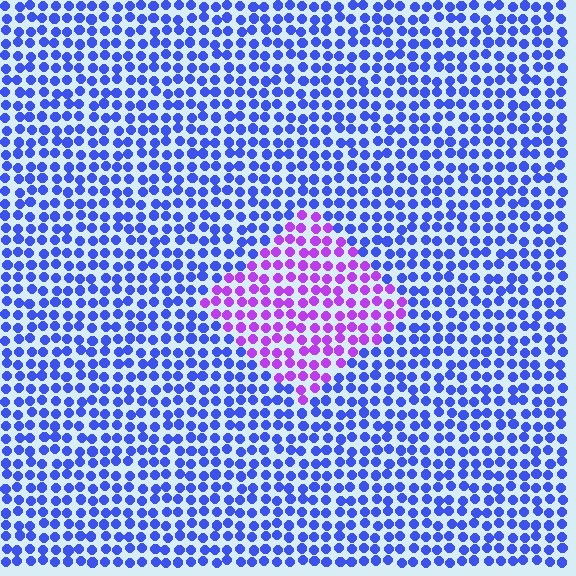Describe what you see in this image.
The image is filled with small blue elements in a uniform arrangement. A diamond-shaped region is visible where the elements are tinted to a slightly different hue, forming a subtle color boundary.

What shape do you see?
I see a diamond.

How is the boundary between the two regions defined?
The boundary is defined purely by a slight shift in hue (about 51 degrees). Spacing, size, and orientation are identical on both sides.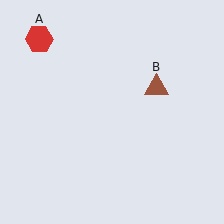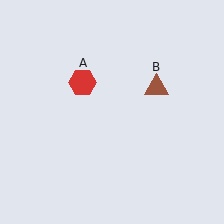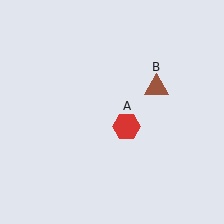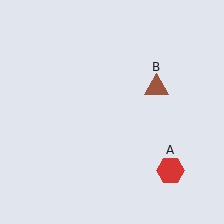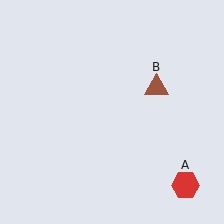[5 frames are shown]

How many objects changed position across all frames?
1 object changed position: red hexagon (object A).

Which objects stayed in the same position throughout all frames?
Brown triangle (object B) remained stationary.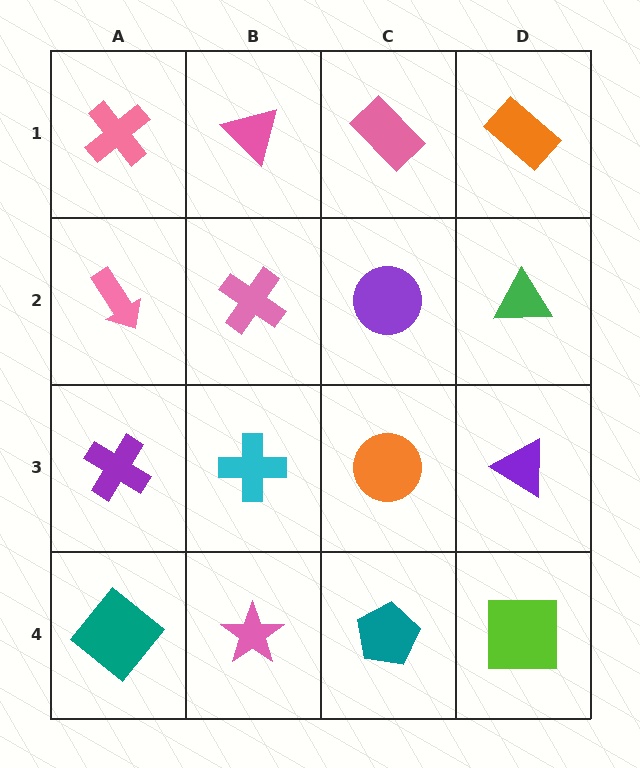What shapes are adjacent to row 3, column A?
A pink arrow (row 2, column A), a teal diamond (row 4, column A), a cyan cross (row 3, column B).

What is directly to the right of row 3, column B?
An orange circle.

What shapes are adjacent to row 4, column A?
A purple cross (row 3, column A), a pink star (row 4, column B).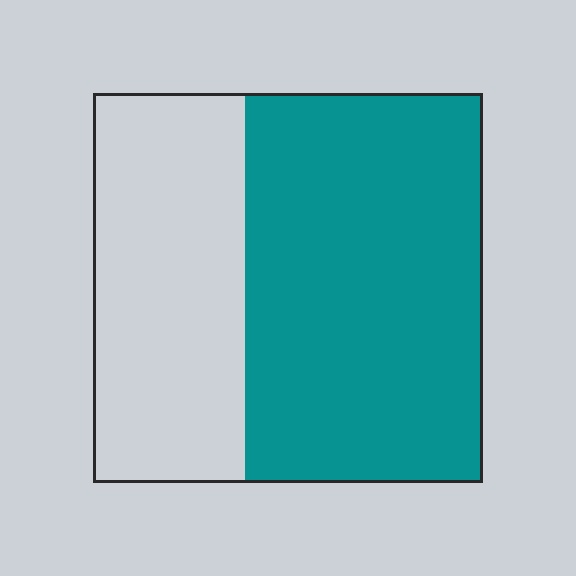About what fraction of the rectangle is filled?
About three fifths (3/5).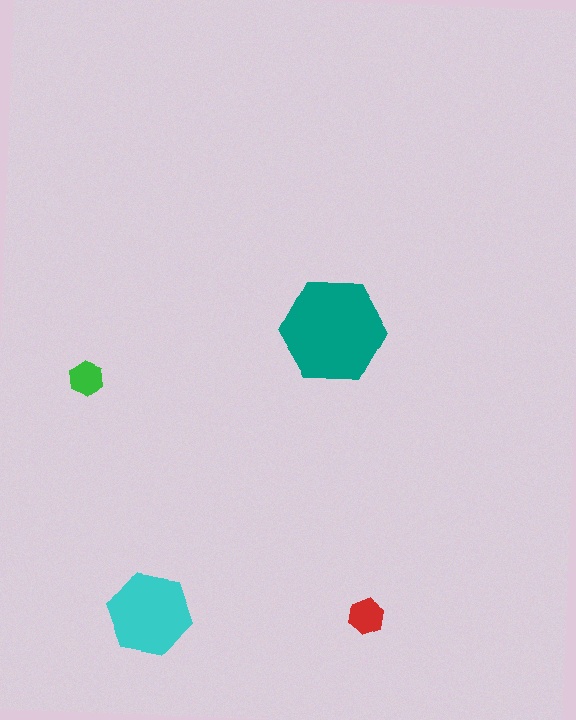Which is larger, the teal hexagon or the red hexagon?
The teal one.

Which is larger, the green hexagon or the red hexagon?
The red one.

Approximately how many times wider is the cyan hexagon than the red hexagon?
About 2.5 times wider.